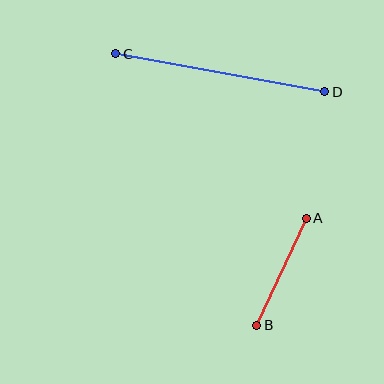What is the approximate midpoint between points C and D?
The midpoint is at approximately (220, 73) pixels.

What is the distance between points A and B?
The distance is approximately 118 pixels.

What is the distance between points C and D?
The distance is approximately 212 pixels.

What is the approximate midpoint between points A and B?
The midpoint is at approximately (281, 272) pixels.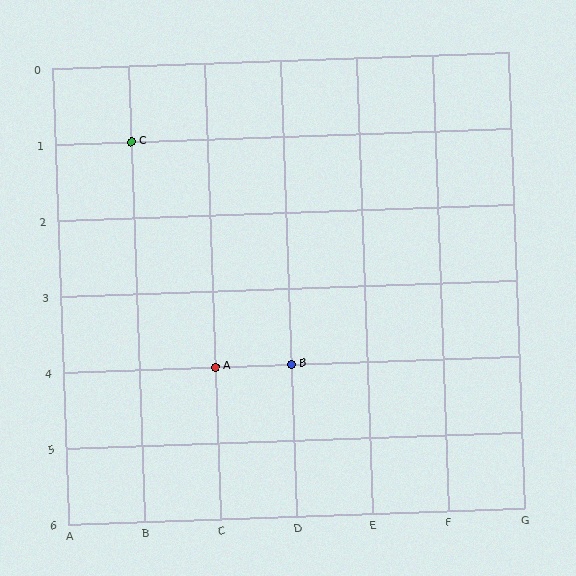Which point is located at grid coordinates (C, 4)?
Point A is at (C, 4).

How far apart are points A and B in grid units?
Points A and B are 1 column apart.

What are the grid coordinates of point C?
Point C is at grid coordinates (B, 1).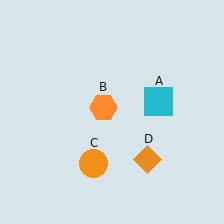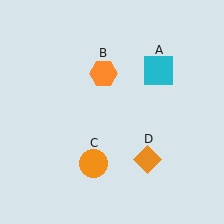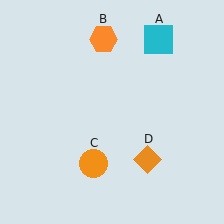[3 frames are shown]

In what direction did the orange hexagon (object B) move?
The orange hexagon (object B) moved up.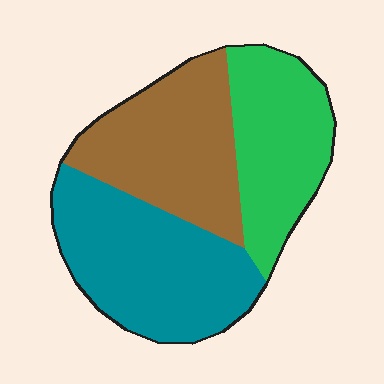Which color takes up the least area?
Green, at roughly 30%.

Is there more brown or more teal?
Teal.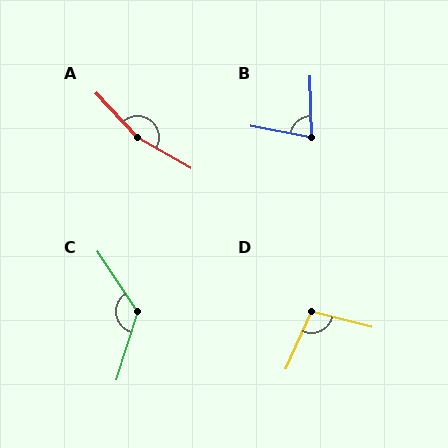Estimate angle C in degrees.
Approximately 129 degrees.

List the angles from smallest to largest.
B (79°), D (100°), C (129°), A (162°).